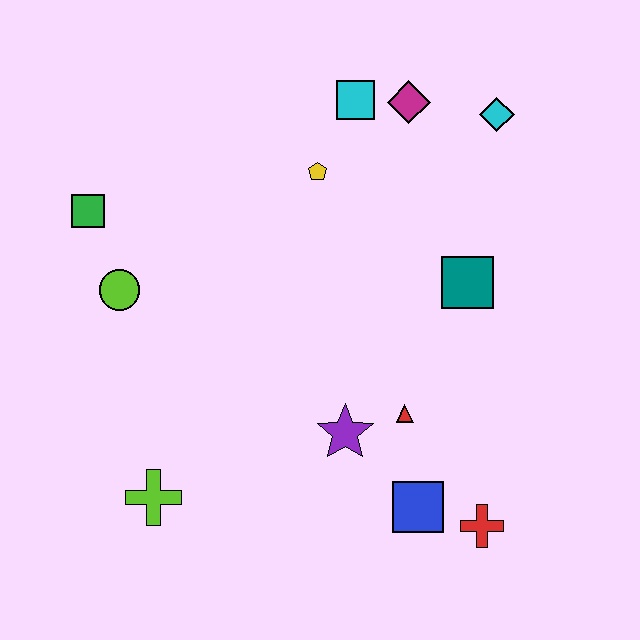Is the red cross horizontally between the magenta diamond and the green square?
No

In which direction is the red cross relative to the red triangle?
The red cross is below the red triangle.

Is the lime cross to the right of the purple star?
No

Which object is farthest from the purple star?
The cyan diamond is farthest from the purple star.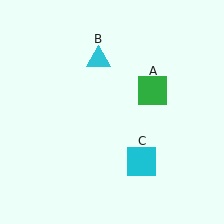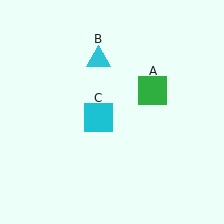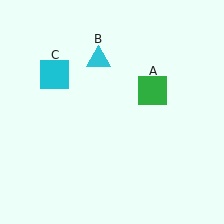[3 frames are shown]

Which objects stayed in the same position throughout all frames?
Green square (object A) and cyan triangle (object B) remained stationary.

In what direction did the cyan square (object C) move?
The cyan square (object C) moved up and to the left.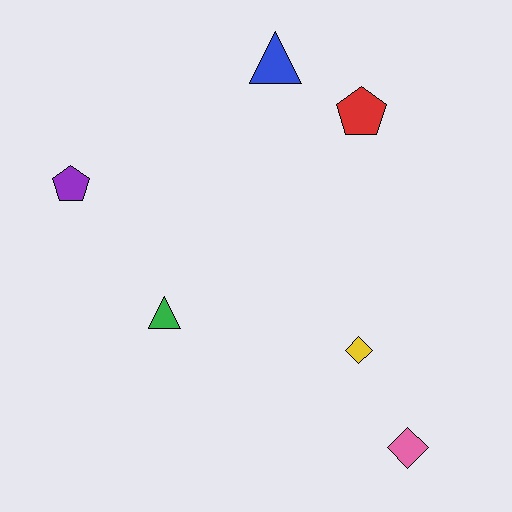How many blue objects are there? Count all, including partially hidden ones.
There is 1 blue object.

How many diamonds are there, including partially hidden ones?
There are 2 diamonds.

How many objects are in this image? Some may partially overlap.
There are 6 objects.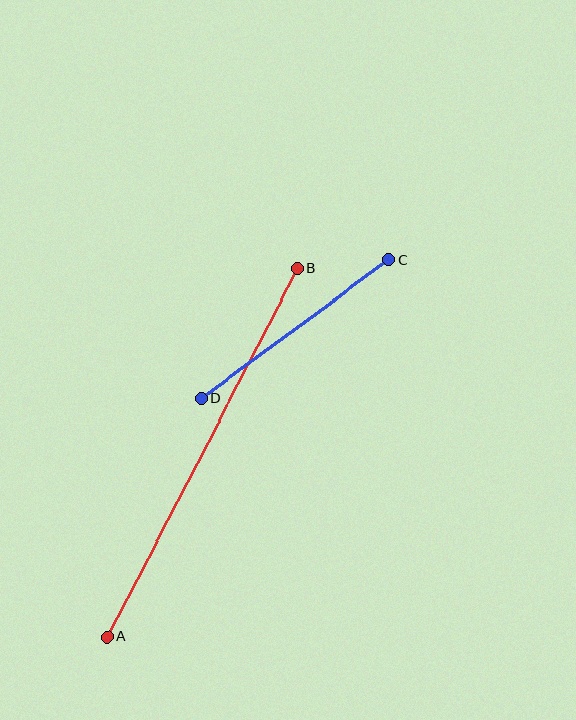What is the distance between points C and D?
The distance is approximately 233 pixels.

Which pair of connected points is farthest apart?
Points A and B are farthest apart.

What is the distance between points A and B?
The distance is approximately 415 pixels.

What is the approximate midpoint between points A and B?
The midpoint is at approximately (203, 452) pixels.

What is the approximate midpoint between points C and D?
The midpoint is at approximately (295, 329) pixels.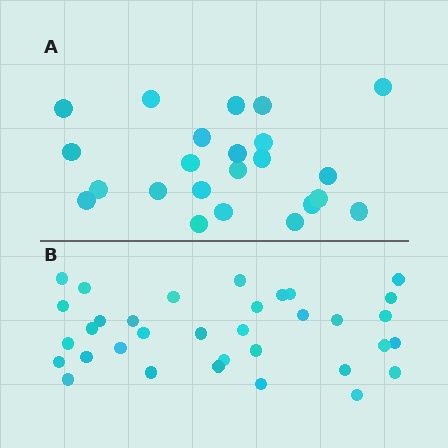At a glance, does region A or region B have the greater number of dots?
Region B (the bottom region) has more dots.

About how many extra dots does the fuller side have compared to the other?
Region B has roughly 12 or so more dots than region A.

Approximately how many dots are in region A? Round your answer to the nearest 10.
About 20 dots. (The exact count is 23, which rounds to 20.)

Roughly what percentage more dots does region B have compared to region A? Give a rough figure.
About 50% more.